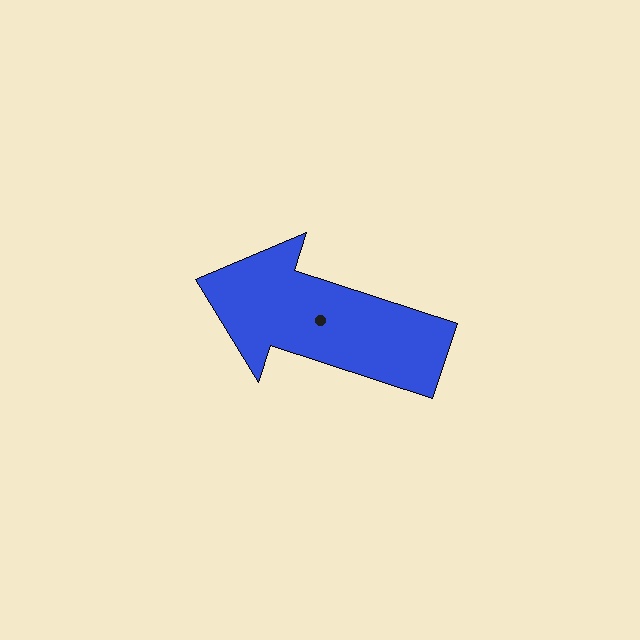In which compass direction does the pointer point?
West.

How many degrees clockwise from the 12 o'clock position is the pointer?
Approximately 288 degrees.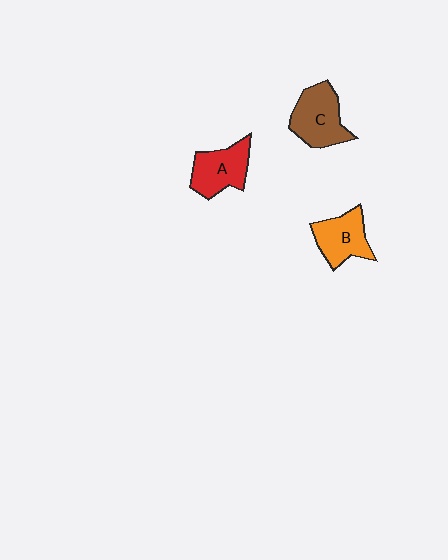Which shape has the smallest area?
Shape B (orange).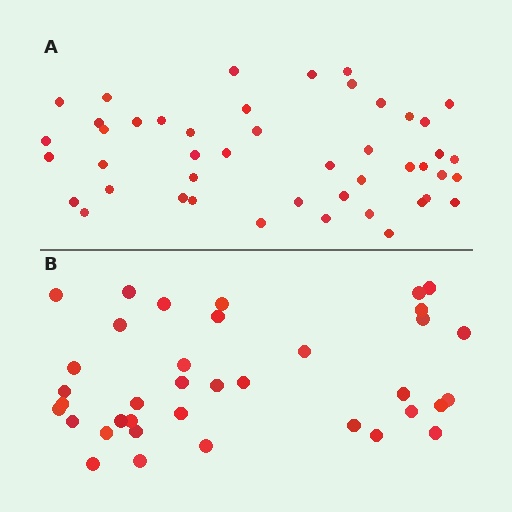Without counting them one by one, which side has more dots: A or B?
Region A (the top region) has more dots.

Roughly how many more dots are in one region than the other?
Region A has roughly 8 or so more dots than region B.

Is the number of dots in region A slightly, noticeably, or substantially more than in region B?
Region A has only slightly more — the two regions are fairly close. The ratio is roughly 1.2 to 1.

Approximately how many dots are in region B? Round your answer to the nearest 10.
About 40 dots. (The exact count is 37, which rounds to 40.)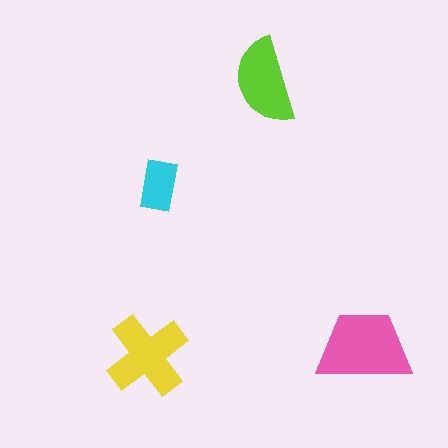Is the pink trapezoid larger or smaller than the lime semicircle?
Larger.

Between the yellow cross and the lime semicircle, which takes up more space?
The yellow cross.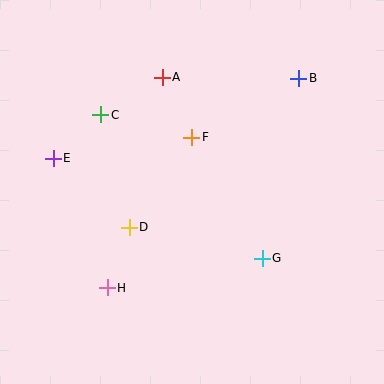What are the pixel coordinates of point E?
Point E is at (53, 158).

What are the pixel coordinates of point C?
Point C is at (101, 115).